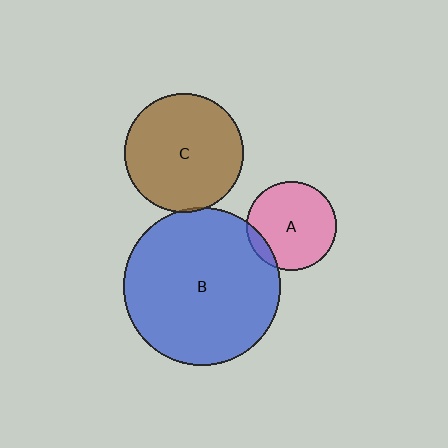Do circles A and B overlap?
Yes.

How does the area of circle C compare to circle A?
Approximately 1.8 times.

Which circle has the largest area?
Circle B (blue).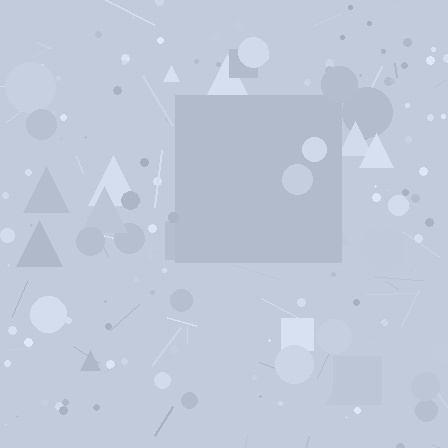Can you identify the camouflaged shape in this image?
The camouflaged shape is a square.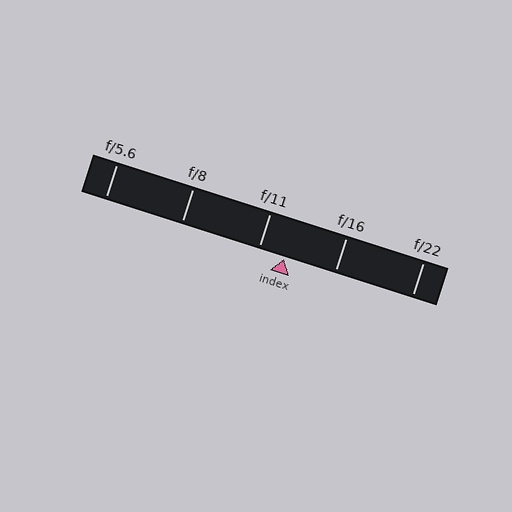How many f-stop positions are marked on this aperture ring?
There are 5 f-stop positions marked.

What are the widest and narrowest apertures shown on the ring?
The widest aperture shown is f/5.6 and the narrowest is f/22.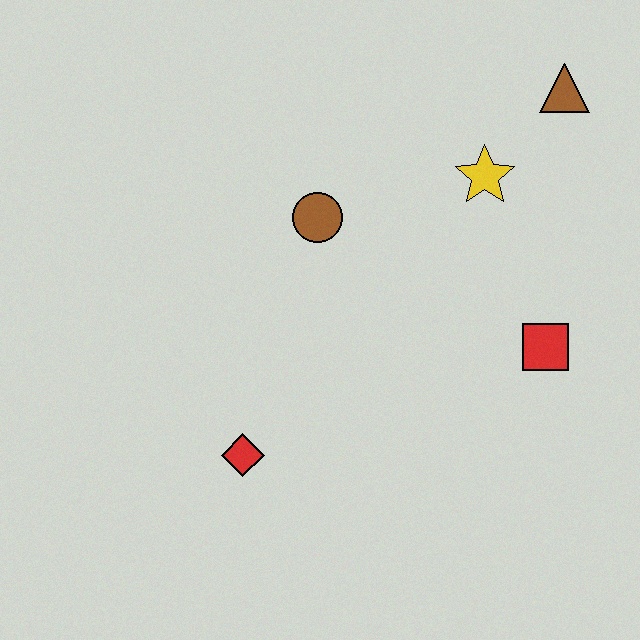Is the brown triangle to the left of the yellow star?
No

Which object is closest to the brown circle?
The yellow star is closest to the brown circle.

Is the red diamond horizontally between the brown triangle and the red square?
No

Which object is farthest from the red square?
The red diamond is farthest from the red square.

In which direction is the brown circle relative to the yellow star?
The brown circle is to the left of the yellow star.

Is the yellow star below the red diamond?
No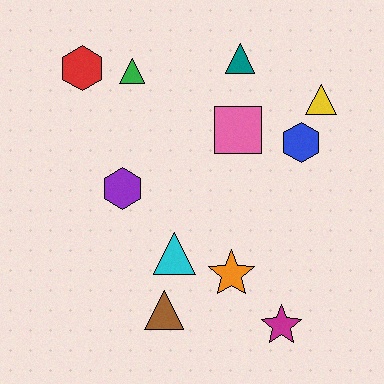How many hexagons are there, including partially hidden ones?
There are 3 hexagons.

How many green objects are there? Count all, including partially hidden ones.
There is 1 green object.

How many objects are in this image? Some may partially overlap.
There are 11 objects.